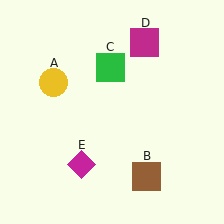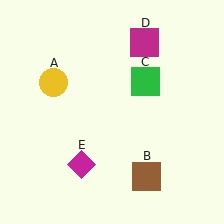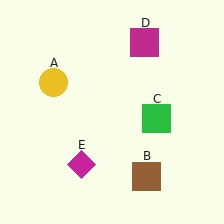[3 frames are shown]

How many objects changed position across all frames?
1 object changed position: green square (object C).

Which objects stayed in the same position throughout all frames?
Yellow circle (object A) and brown square (object B) and magenta square (object D) and magenta diamond (object E) remained stationary.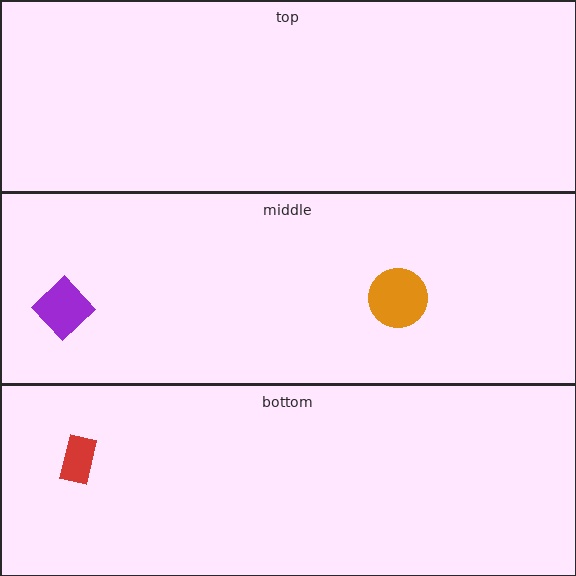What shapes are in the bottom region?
The red rectangle.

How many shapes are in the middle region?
2.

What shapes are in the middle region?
The orange circle, the purple diamond.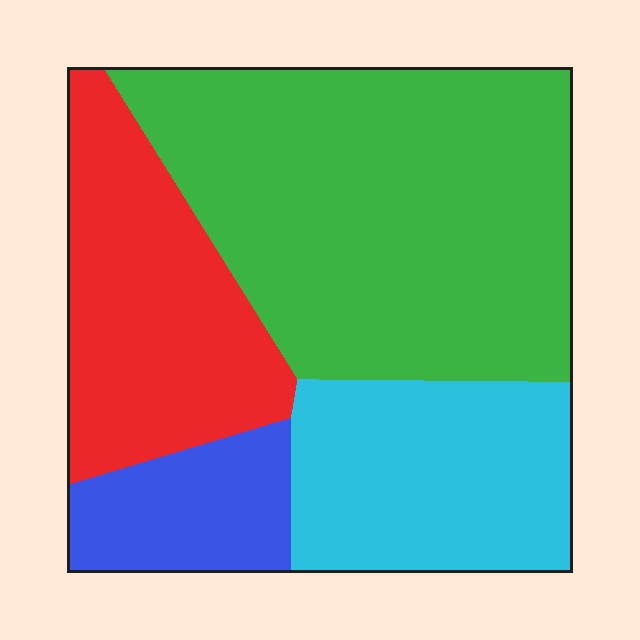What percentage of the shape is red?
Red takes up about one quarter (1/4) of the shape.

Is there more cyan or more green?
Green.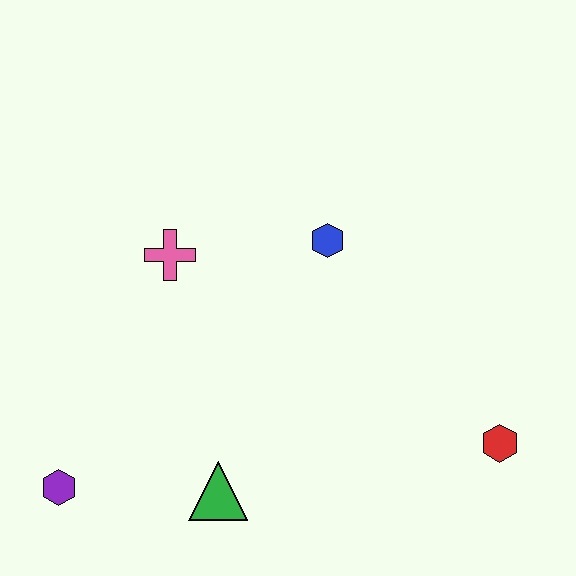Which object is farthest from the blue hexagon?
The purple hexagon is farthest from the blue hexagon.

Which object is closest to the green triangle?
The purple hexagon is closest to the green triangle.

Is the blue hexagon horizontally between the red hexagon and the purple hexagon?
Yes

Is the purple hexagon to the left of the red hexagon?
Yes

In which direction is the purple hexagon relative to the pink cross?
The purple hexagon is below the pink cross.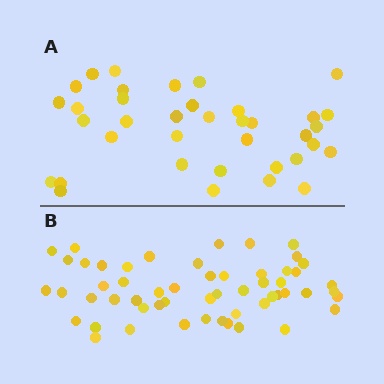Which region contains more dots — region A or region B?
Region B (the bottom region) has more dots.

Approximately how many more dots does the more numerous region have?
Region B has approximately 20 more dots than region A.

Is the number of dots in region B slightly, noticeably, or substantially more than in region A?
Region B has substantially more. The ratio is roughly 1.5 to 1.